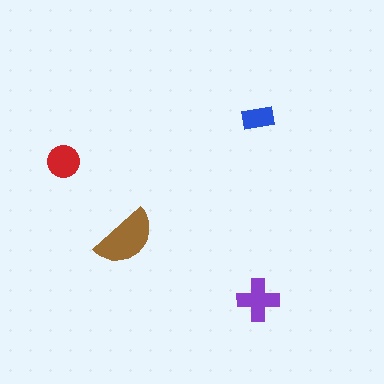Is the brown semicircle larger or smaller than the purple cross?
Larger.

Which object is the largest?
The brown semicircle.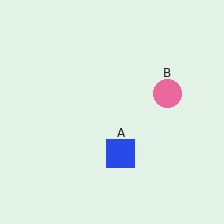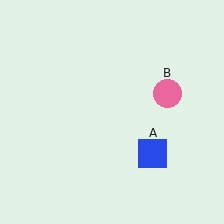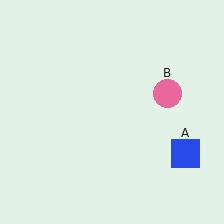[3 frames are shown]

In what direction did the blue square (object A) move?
The blue square (object A) moved right.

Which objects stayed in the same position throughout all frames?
Pink circle (object B) remained stationary.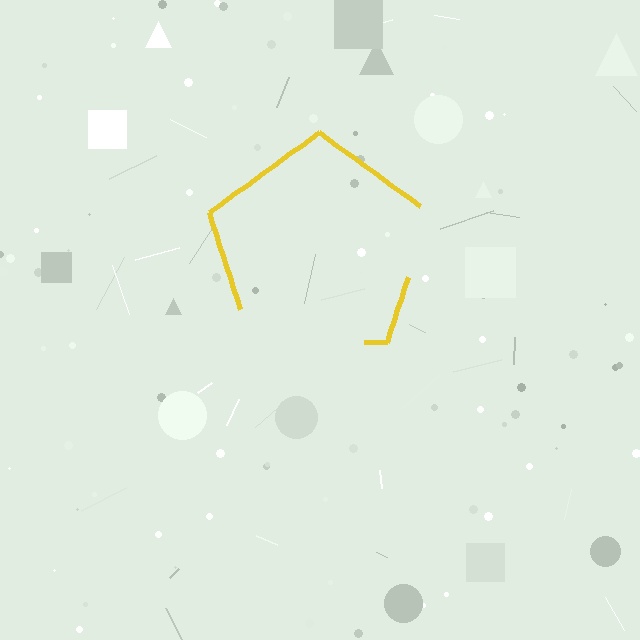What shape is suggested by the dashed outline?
The dashed outline suggests a pentagon.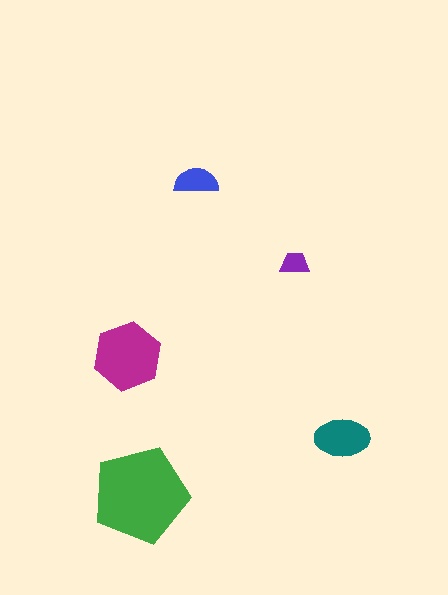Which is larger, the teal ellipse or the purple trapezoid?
The teal ellipse.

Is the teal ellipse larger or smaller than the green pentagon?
Smaller.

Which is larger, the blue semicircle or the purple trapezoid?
The blue semicircle.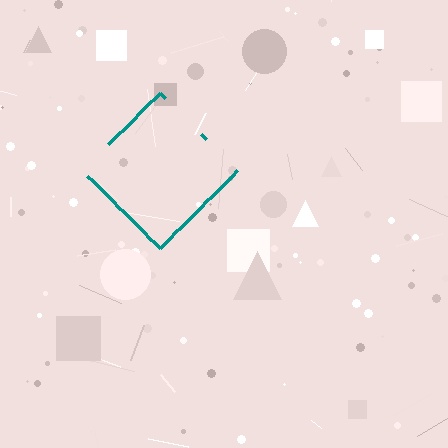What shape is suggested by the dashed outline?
The dashed outline suggests a diamond.